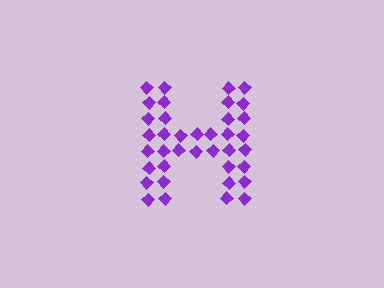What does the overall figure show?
The overall figure shows the letter H.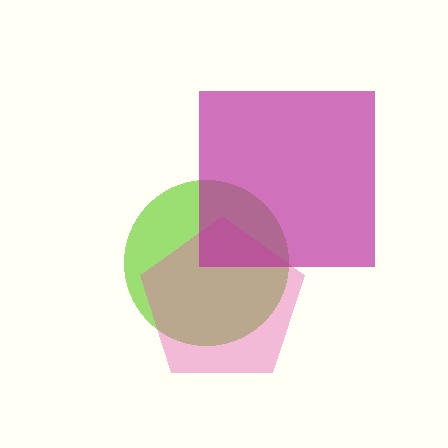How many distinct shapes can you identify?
There are 3 distinct shapes: a lime circle, a pink pentagon, a magenta square.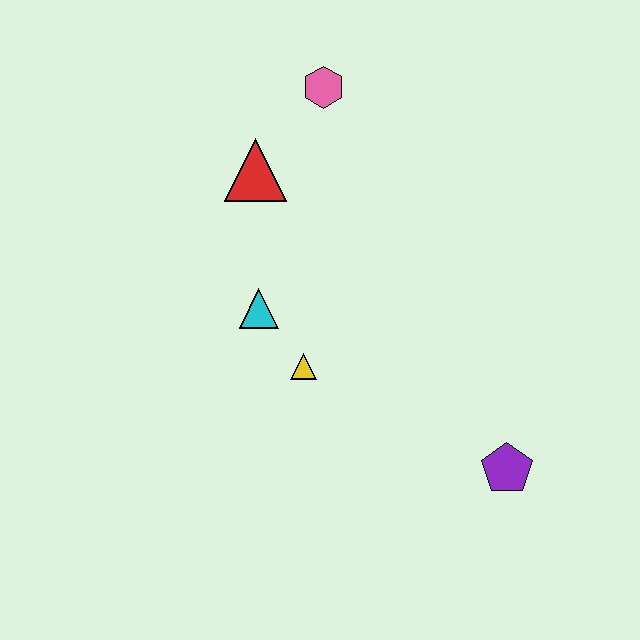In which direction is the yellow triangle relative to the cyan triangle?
The yellow triangle is below the cyan triangle.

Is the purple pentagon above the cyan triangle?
No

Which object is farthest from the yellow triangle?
The pink hexagon is farthest from the yellow triangle.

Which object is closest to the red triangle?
The pink hexagon is closest to the red triangle.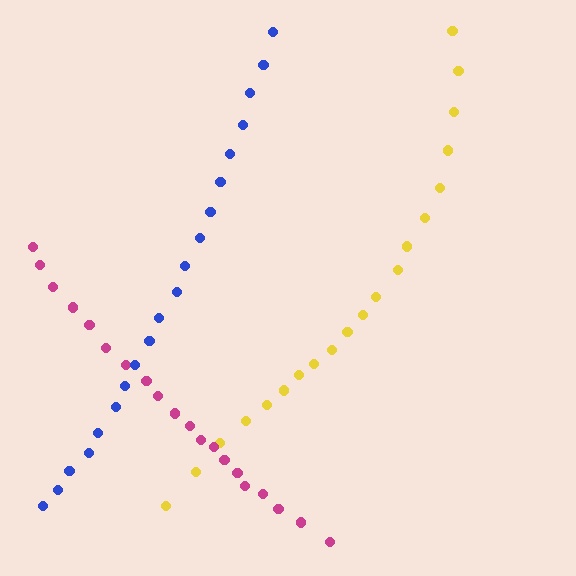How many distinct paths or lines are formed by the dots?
There are 3 distinct paths.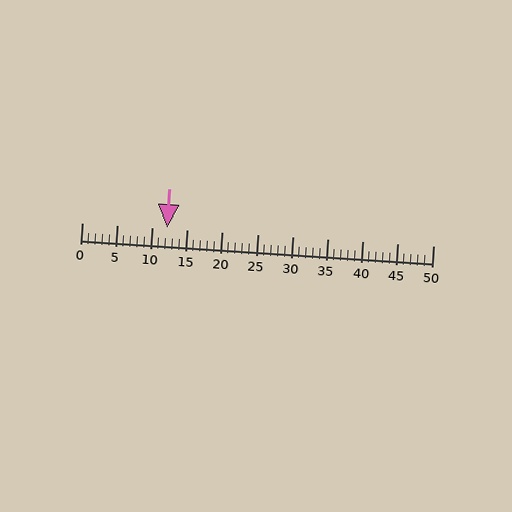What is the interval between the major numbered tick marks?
The major tick marks are spaced 5 units apart.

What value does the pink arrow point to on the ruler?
The pink arrow points to approximately 12.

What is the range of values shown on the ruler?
The ruler shows values from 0 to 50.